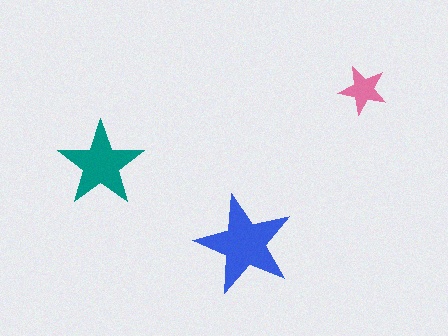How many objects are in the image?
There are 3 objects in the image.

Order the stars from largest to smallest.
the blue one, the teal one, the pink one.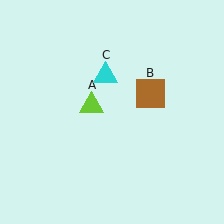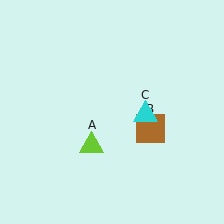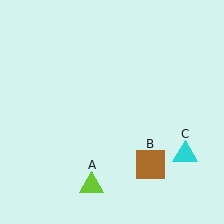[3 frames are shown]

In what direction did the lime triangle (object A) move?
The lime triangle (object A) moved down.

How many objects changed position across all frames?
3 objects changed position: lime triangle (object A), brown square (object B), cyan triangle (object C).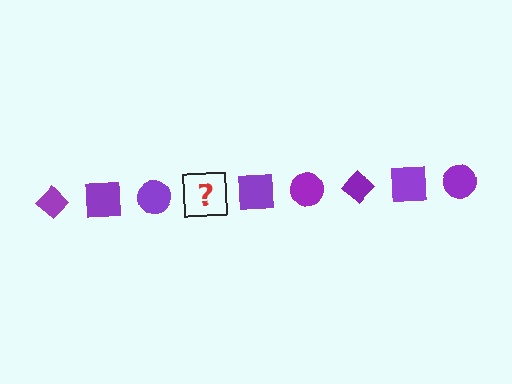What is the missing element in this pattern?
The missing element is a purple diamond.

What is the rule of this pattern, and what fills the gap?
The rule is that the pattern cycles through diamond, square, circle shapes in purple. The gap should be filled with a purple diamond.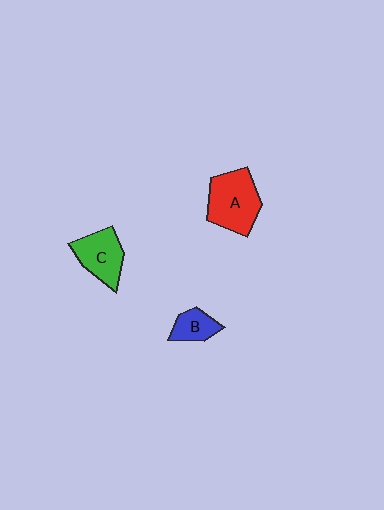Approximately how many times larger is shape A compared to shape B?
Approximately 2.2 times.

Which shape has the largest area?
Shape A (red).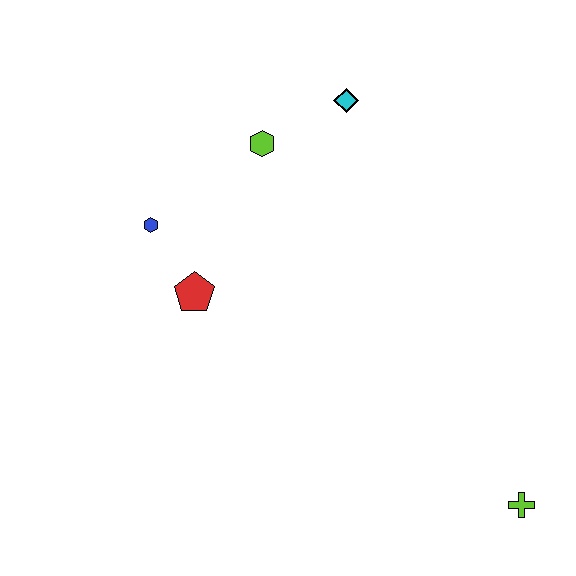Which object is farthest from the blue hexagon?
The lime cross is farthest from the blue hexagon.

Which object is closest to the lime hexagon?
The cyan diamond is closest to the lime hexagon.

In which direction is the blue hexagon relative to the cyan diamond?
The blue hexagon is to the left of the cyan diamond.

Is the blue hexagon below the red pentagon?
No